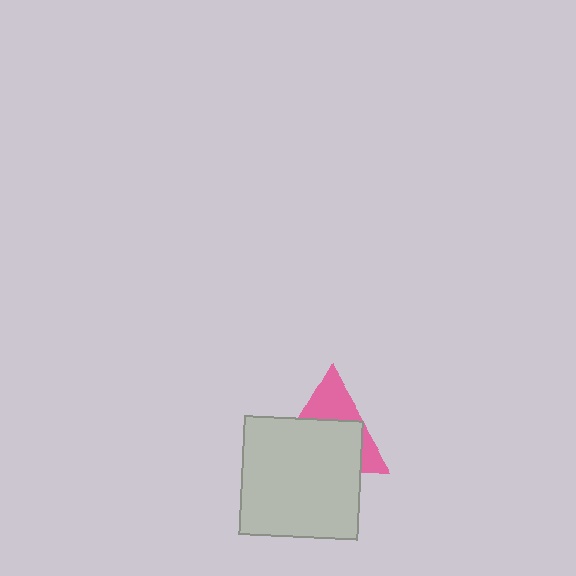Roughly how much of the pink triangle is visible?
A small part of it is visible (roughly 39%).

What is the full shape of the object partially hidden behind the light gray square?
The partially hidden object is a pink triangle.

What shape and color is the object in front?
The object in front is a light gray square.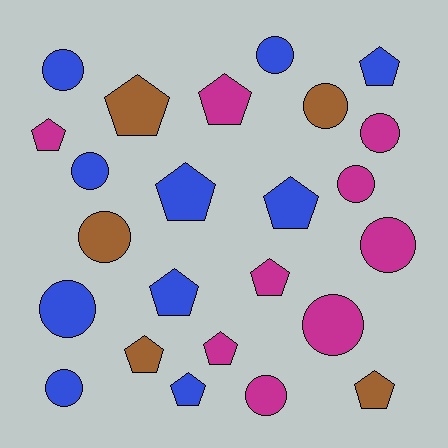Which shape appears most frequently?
Circle, with 12 objects.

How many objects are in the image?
There are 24 objects.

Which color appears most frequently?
Blue, with 10 objects.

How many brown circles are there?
There are 2 brown circles.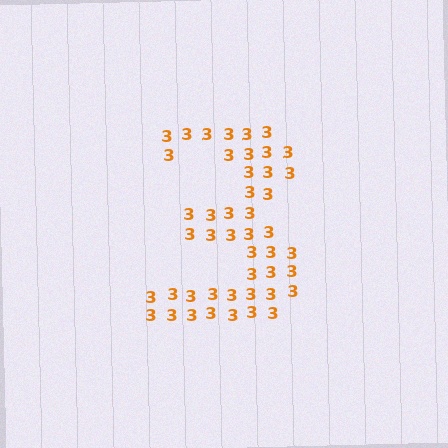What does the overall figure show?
The overall figure shows the digit 3.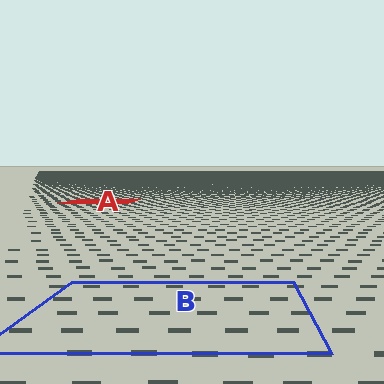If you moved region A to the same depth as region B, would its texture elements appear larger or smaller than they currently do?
They would appear larger. At a closer depth, the same texture elements are projected at a bigger on-screen size.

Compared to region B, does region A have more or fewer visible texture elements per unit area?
Region A has more texture elements per unit area — they are packed more densely because it is farther away.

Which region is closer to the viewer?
Region B is closer. The texture elements there are larger and more spread out.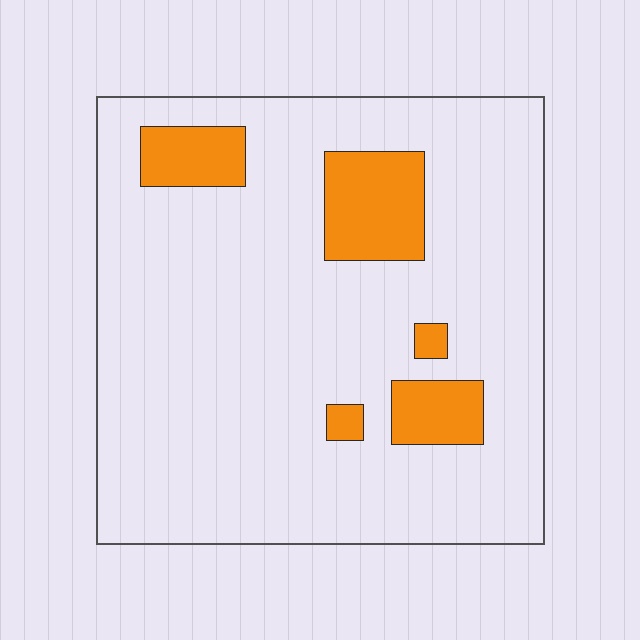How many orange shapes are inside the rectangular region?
5.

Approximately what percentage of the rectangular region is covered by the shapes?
Approximately 15%.